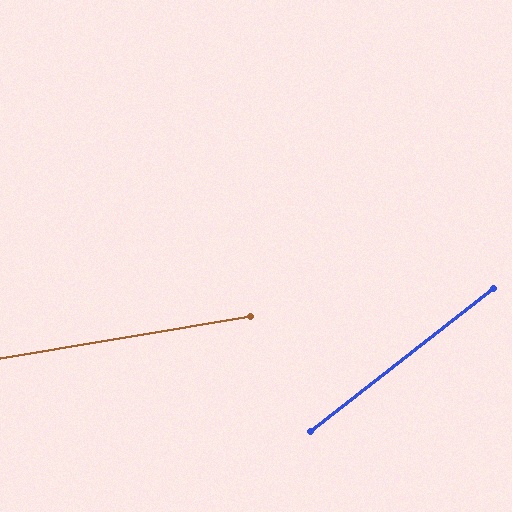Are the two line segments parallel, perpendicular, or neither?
Neither parallel nor perpendicular — they differ by about 29°.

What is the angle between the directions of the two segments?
Approximately 29 degrees.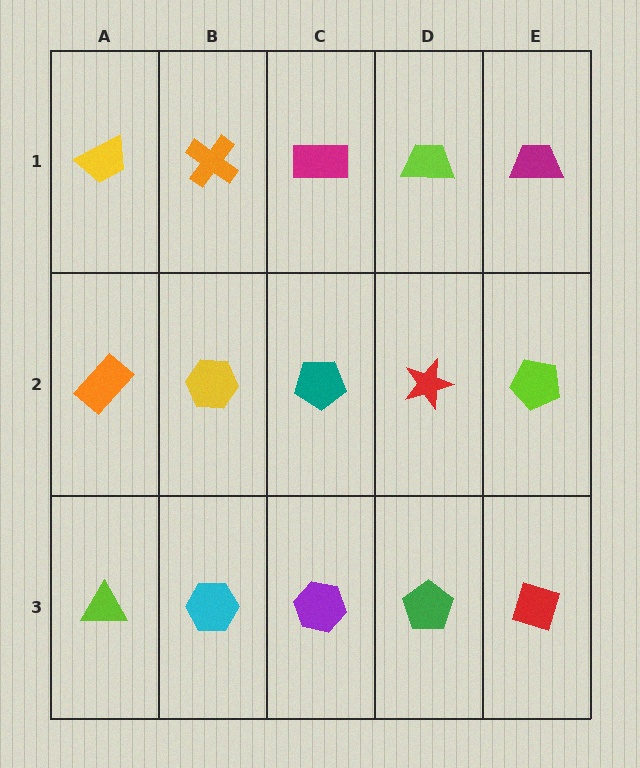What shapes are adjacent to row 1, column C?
A teal pentagon (row 2, column C), an orange cross (row 1, column B), a lime trapezoid (row 1, column D).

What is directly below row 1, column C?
A teal pentagon.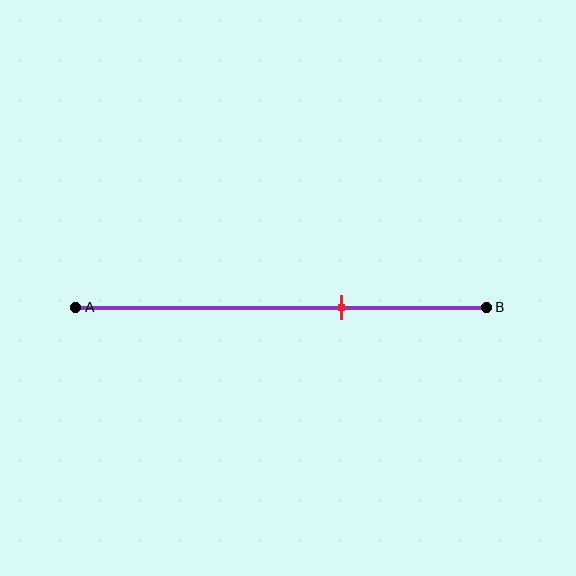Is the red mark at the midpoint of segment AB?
No, the mark is at about 65% from A, not at the 50% midpoint.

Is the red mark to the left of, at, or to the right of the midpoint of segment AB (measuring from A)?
The red mark is to the right of the midpoint of segment AB.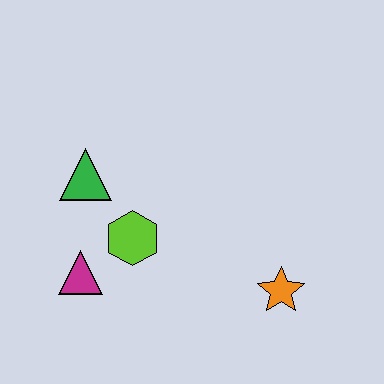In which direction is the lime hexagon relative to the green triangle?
The lime hexagon is below the green triangle.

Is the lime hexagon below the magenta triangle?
No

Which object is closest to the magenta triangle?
The lime hexagon is closest to the magenta triangle.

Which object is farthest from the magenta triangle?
The orange star is farthest from the magenta triangle.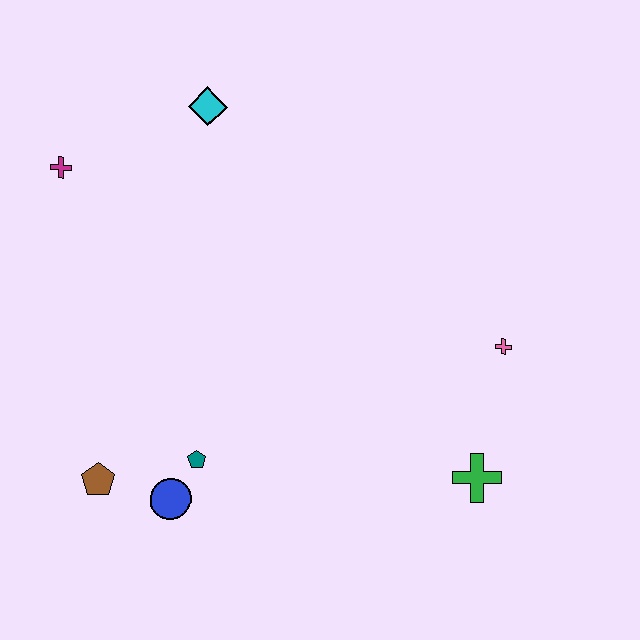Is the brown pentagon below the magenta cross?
Yes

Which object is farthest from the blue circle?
The cyan diamond is farthest from the blue circle.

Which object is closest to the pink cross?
The green cross is closest to the pink cross.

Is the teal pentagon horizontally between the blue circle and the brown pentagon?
No